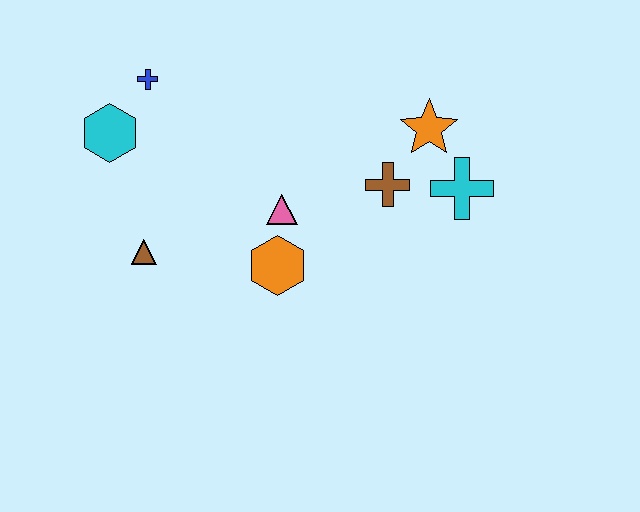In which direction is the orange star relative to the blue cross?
The orange star is to the right of the blue cross.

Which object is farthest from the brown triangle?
The cyan cross is farthest from the brown triangle.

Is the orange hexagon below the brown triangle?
Yes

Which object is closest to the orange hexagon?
The pink triangle is closest to the orange hexagon.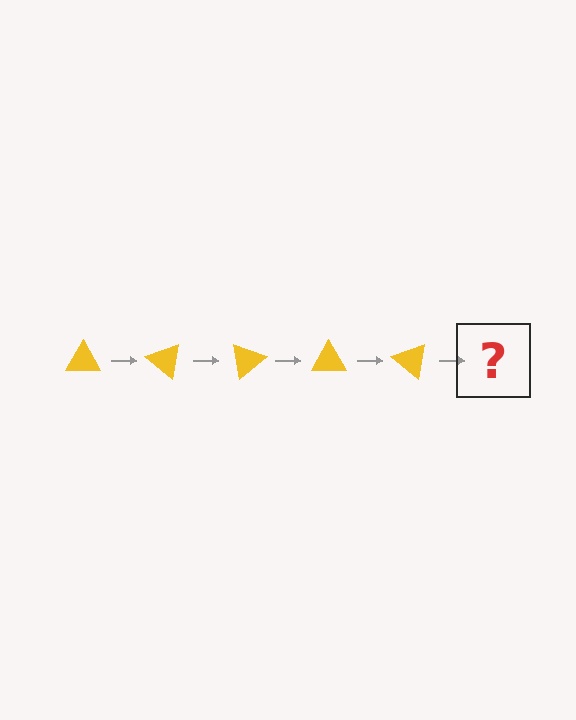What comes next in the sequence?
The next element should be a yellow triangle rotated 200 degrees.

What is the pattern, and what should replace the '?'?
The pattern is that the triangle rotates 40 degrees each step. The '?' should be a yellow triangle rotated 200 degrees.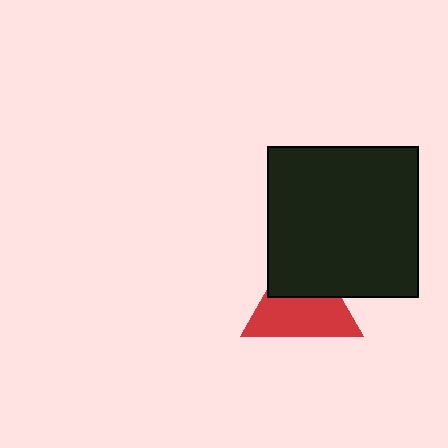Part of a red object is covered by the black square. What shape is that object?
It is a triangle.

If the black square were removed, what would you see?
You would see the complete red triangle.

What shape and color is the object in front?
The object in front is a black square.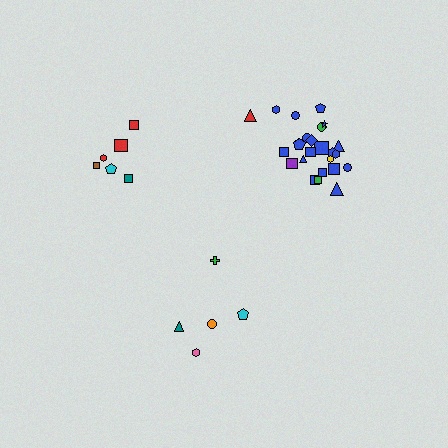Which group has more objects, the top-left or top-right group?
The top-right group.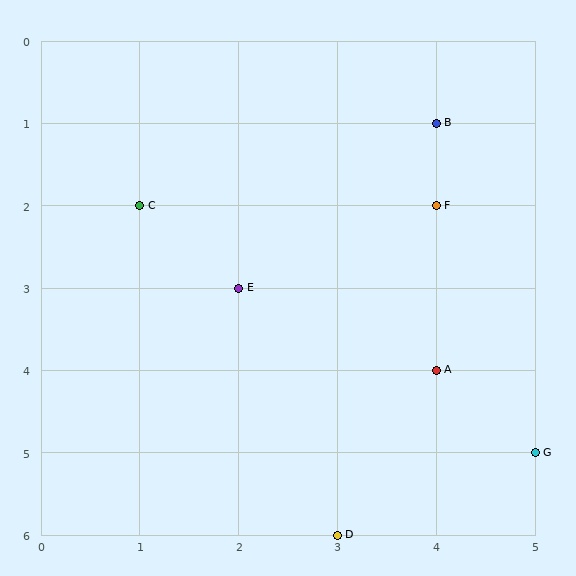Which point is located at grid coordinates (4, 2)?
Point F is at (4, 2).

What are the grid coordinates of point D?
Point D is at grid coordinates (3, 6).